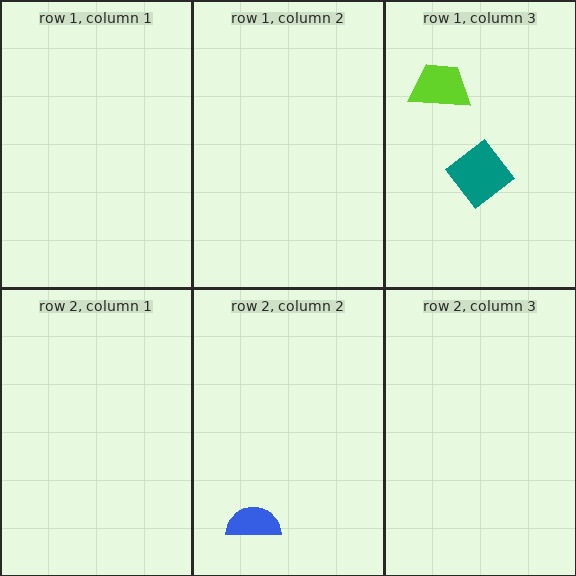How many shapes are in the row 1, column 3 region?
2.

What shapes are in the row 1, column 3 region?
The lime trapezoid, the teal diamond.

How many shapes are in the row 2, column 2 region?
1.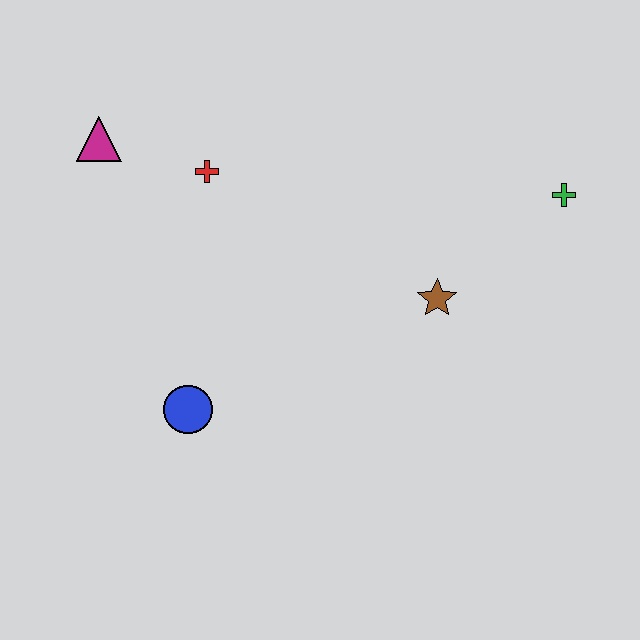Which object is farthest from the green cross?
The magenta triangle is farthest from the green cross.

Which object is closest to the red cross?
The magenta triangle is closest to the red cross.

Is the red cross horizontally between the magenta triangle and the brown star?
Yes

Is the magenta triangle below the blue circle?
No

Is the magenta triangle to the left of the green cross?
Yes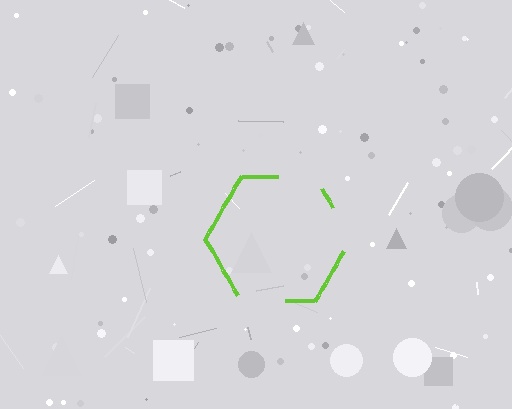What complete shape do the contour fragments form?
The contour fragments form a hexagon.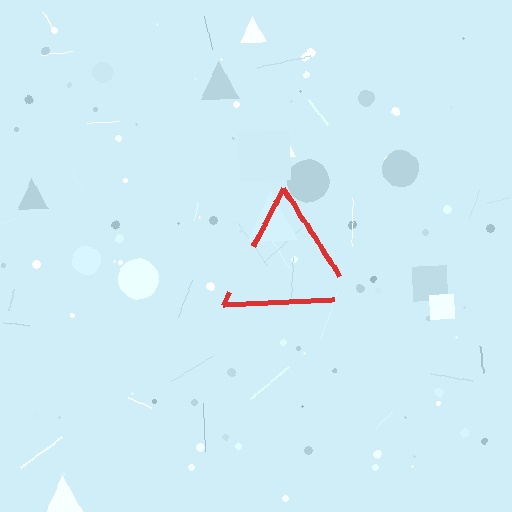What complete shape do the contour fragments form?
The contour fragments form a triangle.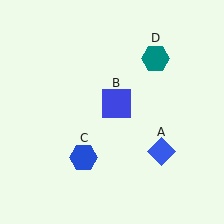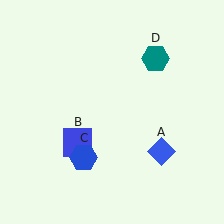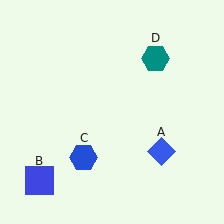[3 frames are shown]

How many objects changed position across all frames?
1 object changed position: blue square (object B).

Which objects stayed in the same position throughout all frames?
Blue diamond (object A) and blue hexagon (object C) and teal hexagon (object D) remained stationary.